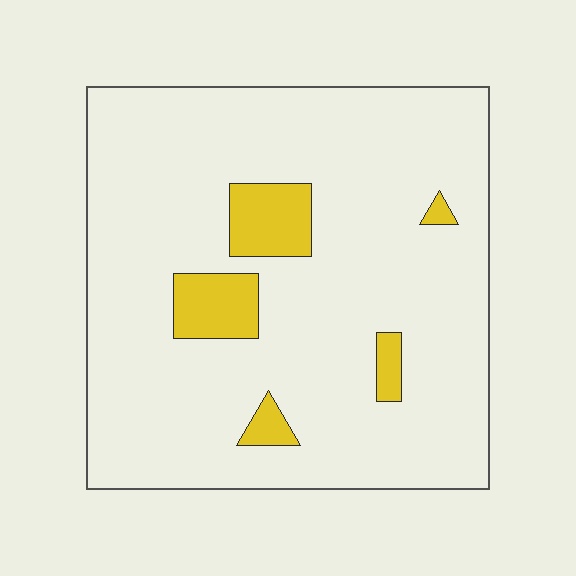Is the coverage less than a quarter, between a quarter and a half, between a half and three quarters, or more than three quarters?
Less than a quarter.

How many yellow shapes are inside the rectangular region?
5.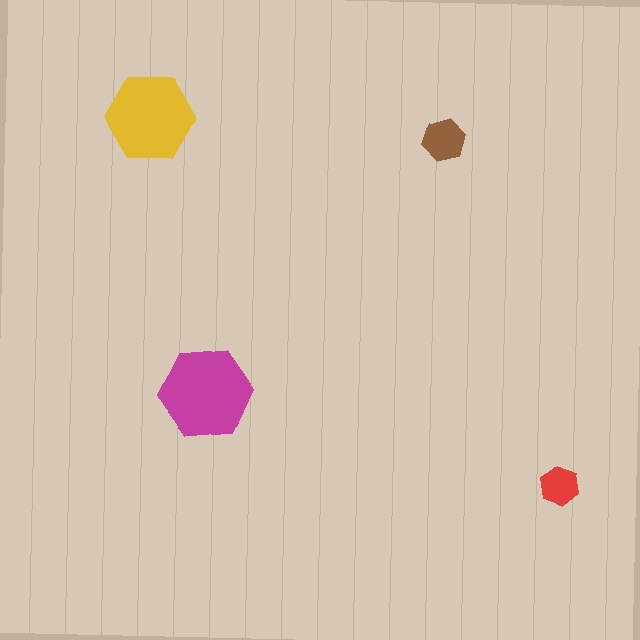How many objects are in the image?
There are 4 objects in the image.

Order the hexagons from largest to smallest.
the magenta one, the yellow one, the brown one, the red one.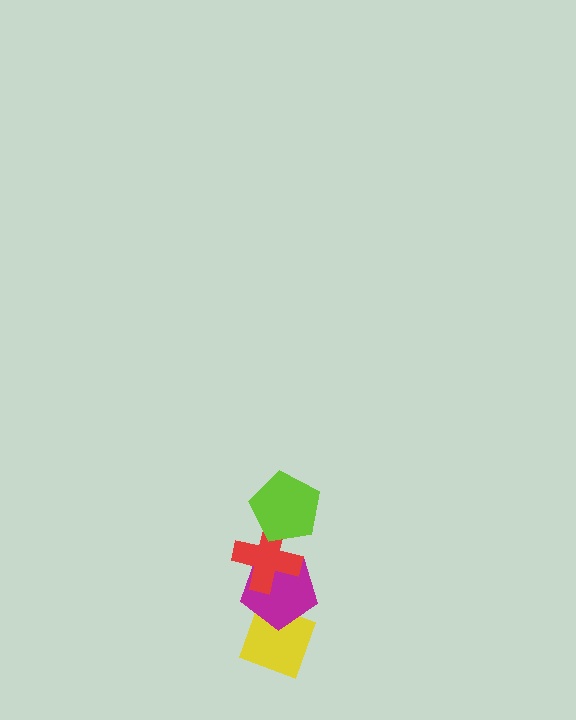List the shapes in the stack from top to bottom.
From top to bottom: the lime pentagon, the red cross, the magenta pentagon, the yellow diamond.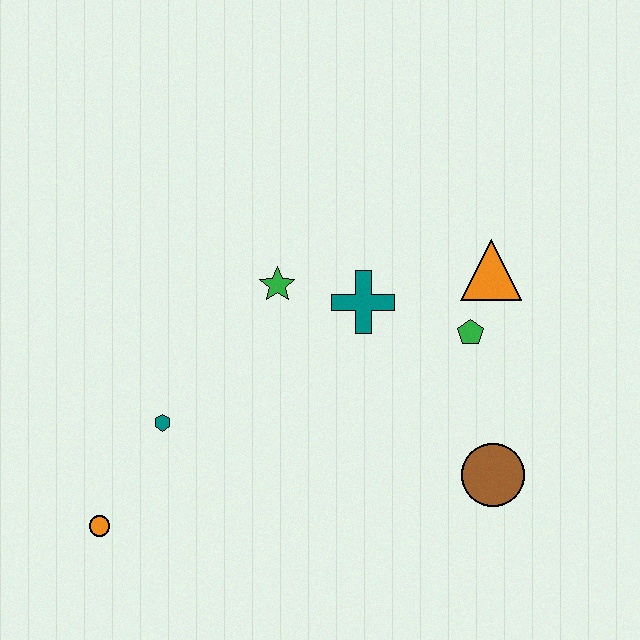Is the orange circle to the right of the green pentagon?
No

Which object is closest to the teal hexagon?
The orange circle is closest to the teal hexagon.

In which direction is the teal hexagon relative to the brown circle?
The teal hexagon is to the left of the brown circle.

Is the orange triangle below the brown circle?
No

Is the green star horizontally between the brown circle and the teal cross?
No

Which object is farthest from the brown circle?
The orange circle is farthest from the brown circle.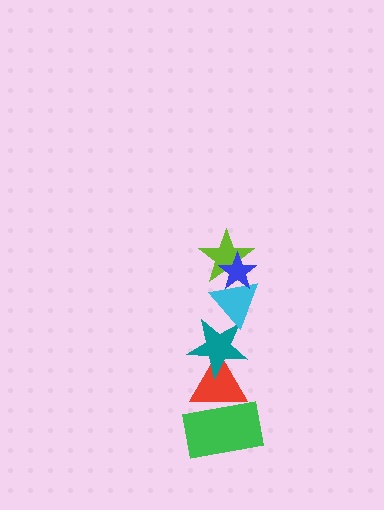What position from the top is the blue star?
The blue star is 1st from the top.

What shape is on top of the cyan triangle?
The lime star is on top of the cyan triangle.